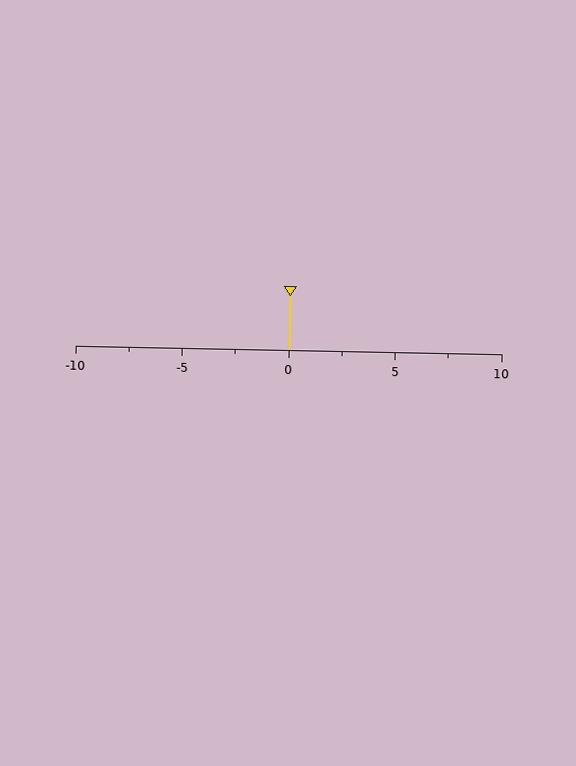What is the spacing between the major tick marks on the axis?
The major ticks are spaced 5 apart.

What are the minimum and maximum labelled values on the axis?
The axis runs from -10 to 10.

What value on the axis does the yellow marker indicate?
The marker indicates approximately 0.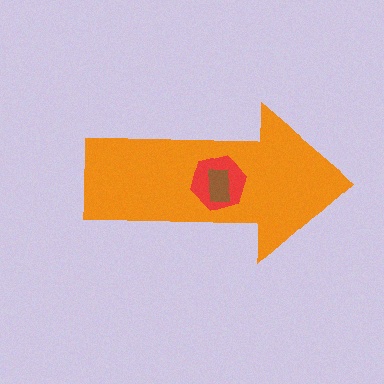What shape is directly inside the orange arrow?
The red hexagon.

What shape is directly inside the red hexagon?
The brown rectangle.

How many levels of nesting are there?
3.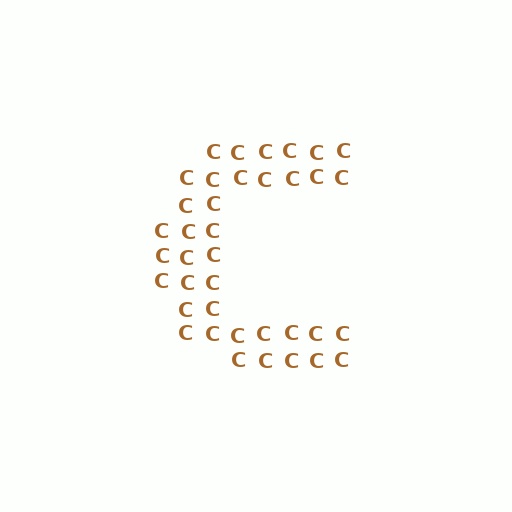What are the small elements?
The small elements are letter C's.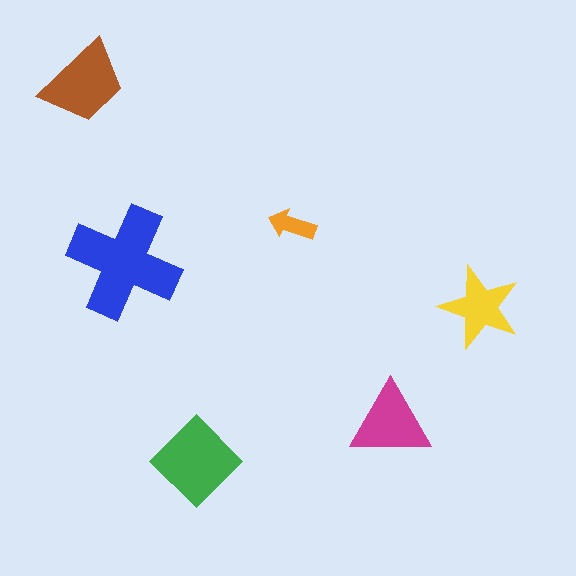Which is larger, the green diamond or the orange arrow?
The green diamond.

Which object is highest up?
The brown trapezoid is topmost.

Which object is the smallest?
The orange arrow.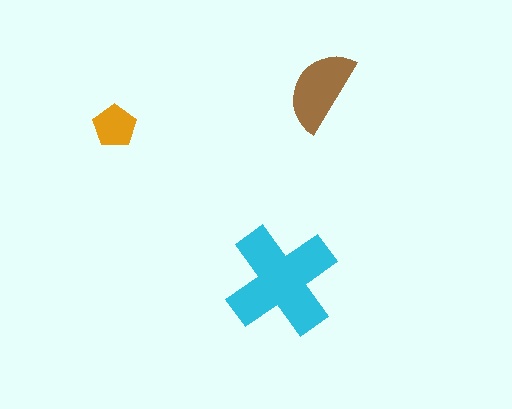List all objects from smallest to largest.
The orange pentagon, the brown semicircle, the cyan cross.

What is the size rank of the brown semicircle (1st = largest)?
2nd.